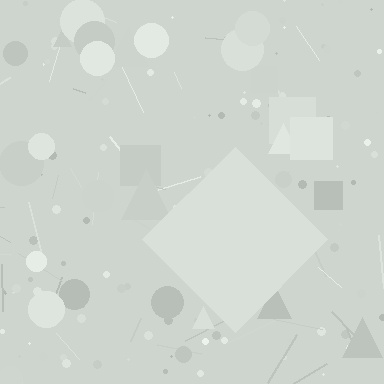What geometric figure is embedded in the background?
A diamond is embedded in the background.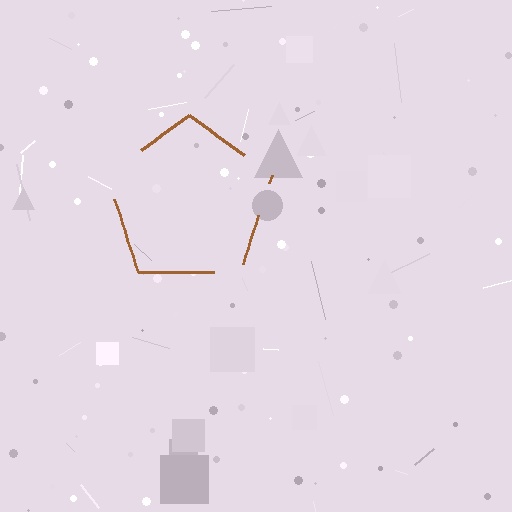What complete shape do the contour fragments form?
The contour fragments form a pentagon.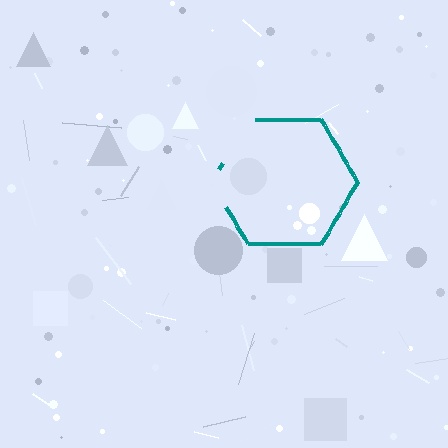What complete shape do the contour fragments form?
The contour fragments form a hexagon.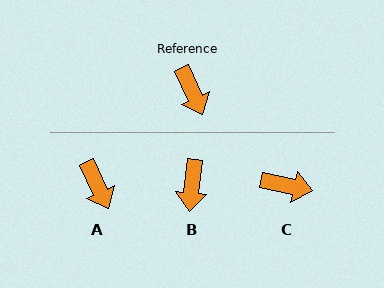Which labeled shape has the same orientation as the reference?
A.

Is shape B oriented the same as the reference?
No, it is off by about 31 degrees.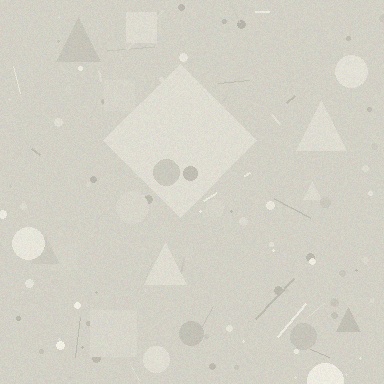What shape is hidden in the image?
A diamond is hidden in the image.